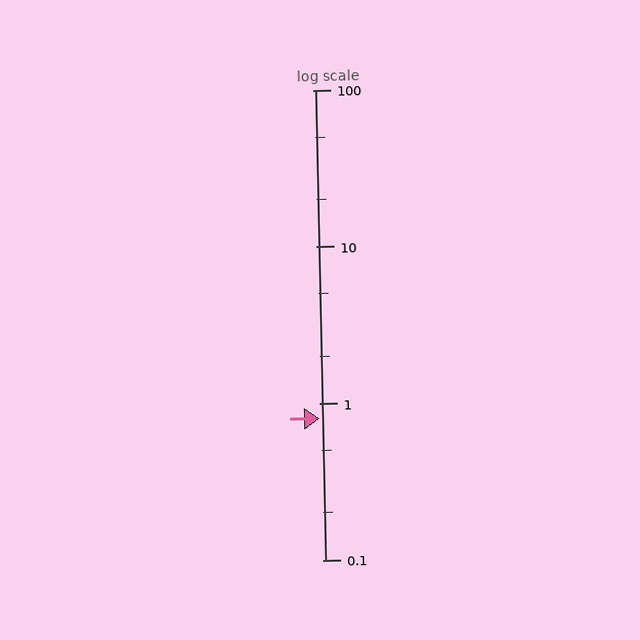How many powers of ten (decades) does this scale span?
The scale spans 3 decades, from 0.1 to 100.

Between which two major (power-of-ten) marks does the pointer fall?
The pointer is between 0.1 and 1.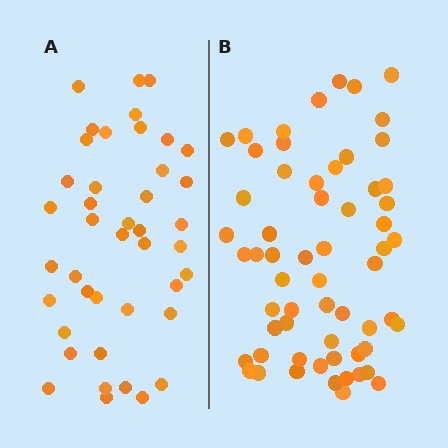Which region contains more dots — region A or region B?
Region B (the right region) has more dots.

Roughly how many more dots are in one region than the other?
Region B has approximately 20 more dots than region A.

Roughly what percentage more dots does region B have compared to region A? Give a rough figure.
About 45% more.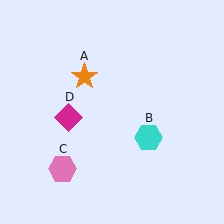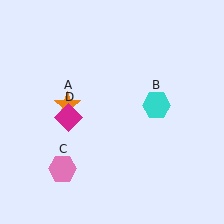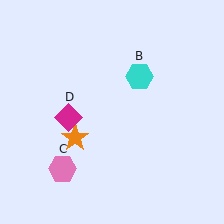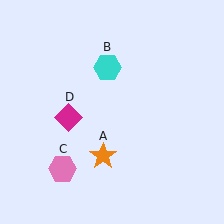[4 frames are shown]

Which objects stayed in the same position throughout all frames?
Pink hexagon (object C) and magenta diamond (object D) remained stationary.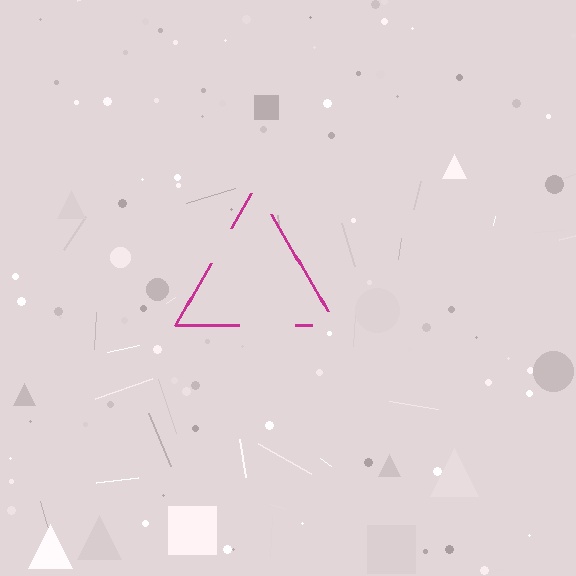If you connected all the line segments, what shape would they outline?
They would outline a triangle.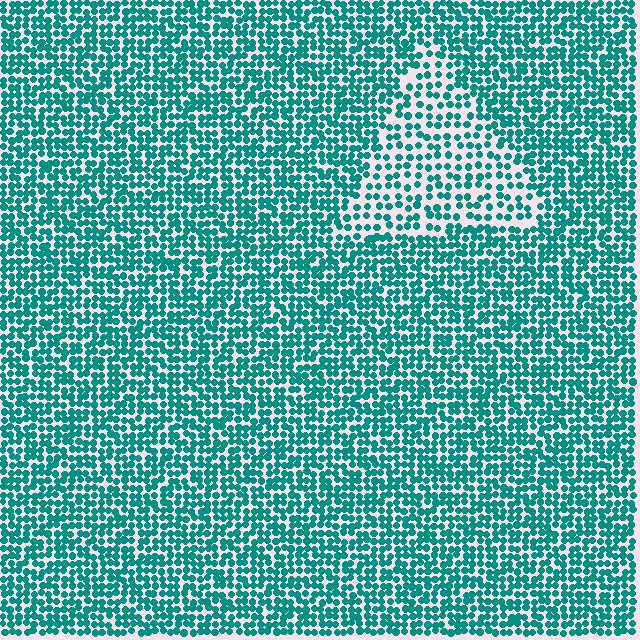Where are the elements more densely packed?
The elements are more densely packed outside the triangle boundary.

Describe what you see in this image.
The image contains small teal elements arranged at two different densities. A triangle-shaped region is visible where the elements are less densely packed than the surrounding area.